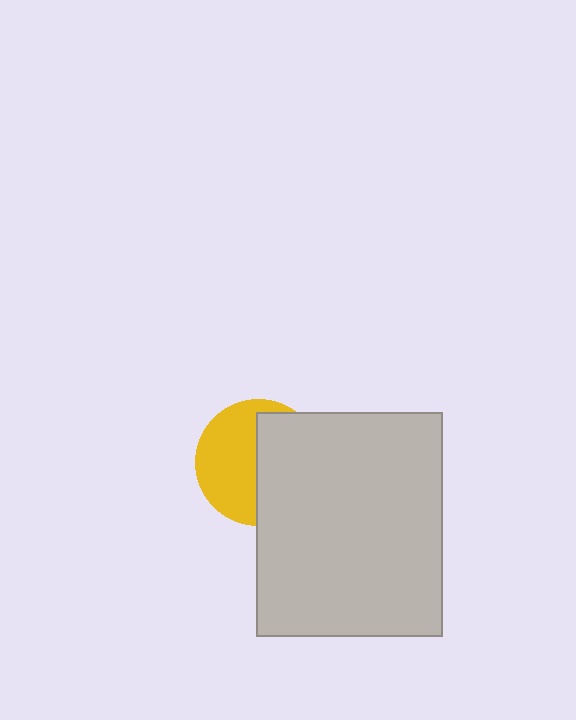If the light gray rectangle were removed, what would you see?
You would see the complete yellow circle.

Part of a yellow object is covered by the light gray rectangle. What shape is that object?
It is a circle.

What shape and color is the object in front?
The object in front is a light gray rectangle.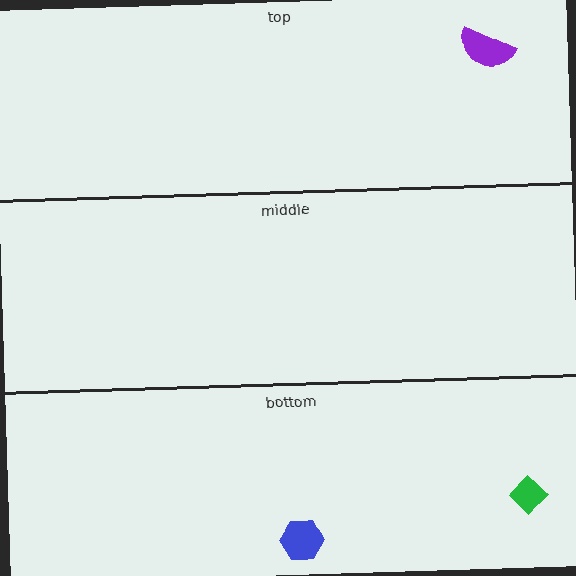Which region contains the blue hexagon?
The bottom region.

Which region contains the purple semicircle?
The top region.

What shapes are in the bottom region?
The green diamond, the blue hexagon.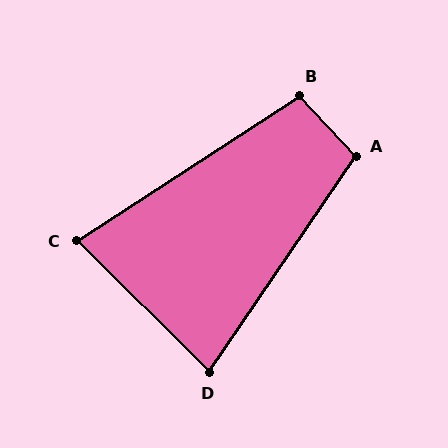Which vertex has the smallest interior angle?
C, at approximately 78 degrees.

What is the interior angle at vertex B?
Approximately 100 degrees (obtuse).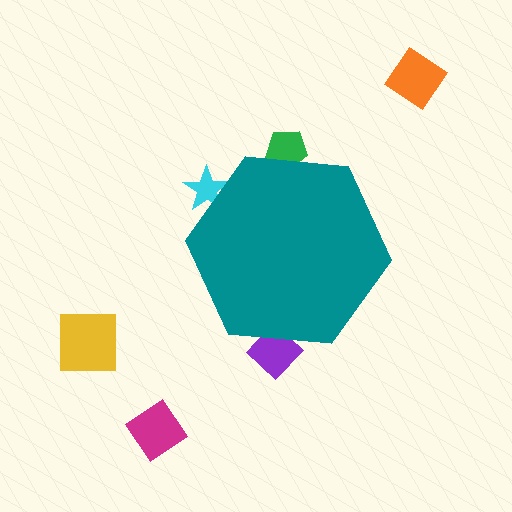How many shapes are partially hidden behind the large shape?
3 shapes are partially hidden.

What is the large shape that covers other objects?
A teal hexagon.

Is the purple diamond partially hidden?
Yes, the purple diamond is partially hidden behind the teal hexagon.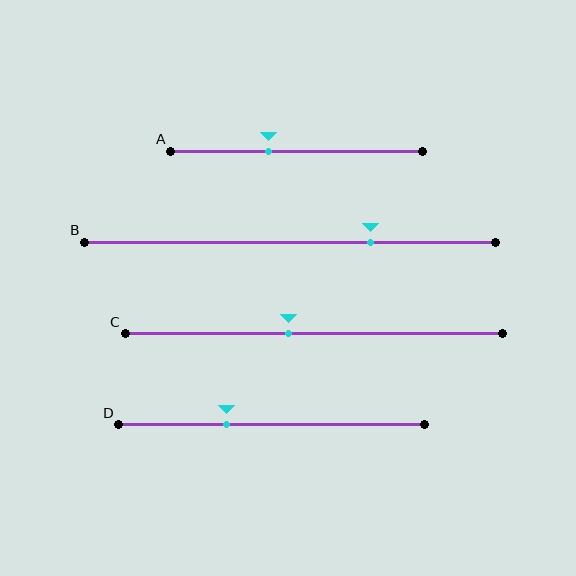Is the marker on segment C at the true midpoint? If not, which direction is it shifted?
No, the marker on segment C is shifted to the left by about 7% of the segment length.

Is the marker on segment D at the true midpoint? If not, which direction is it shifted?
No, the marker on segment D is shifted to the left by about 15% of the segment length.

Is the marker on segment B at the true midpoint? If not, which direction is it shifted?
No, the marker on segment B is shifted to the right by about 19% of the segment length.